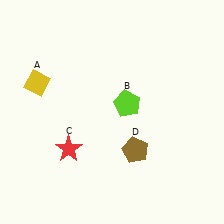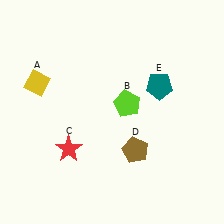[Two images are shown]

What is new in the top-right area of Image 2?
A teal pentagon (E) was added in the top-right area of Image 2.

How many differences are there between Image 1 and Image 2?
There is 1 difference between the two images.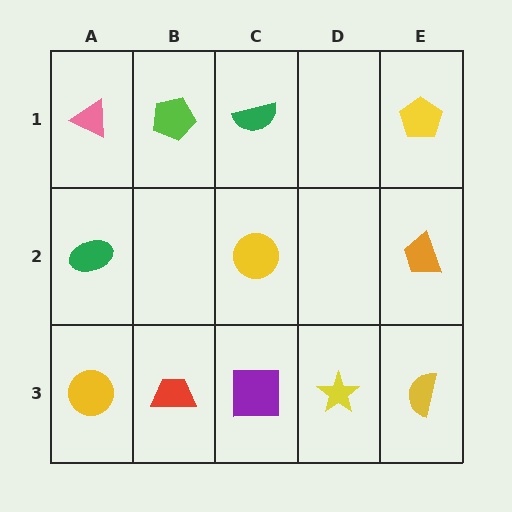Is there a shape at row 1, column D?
No, that cell is empty.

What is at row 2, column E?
An orange trapezoid.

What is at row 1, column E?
A yellow pentagon.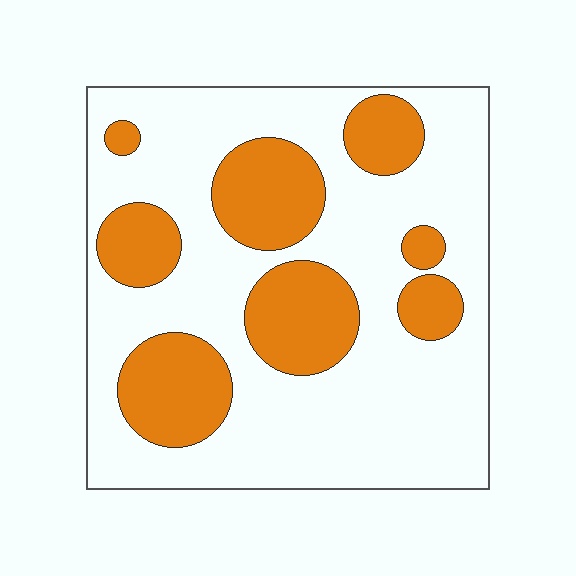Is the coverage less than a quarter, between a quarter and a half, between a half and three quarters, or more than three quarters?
Between a quarter and a half.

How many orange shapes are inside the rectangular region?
8.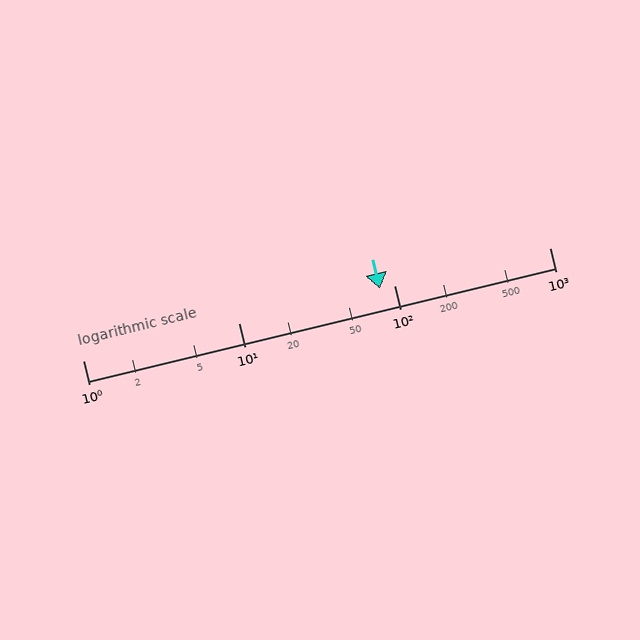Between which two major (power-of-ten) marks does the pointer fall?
The pointer is between 10 and 100.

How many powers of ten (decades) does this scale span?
The scale spans 3 decades, from 1 to 1000.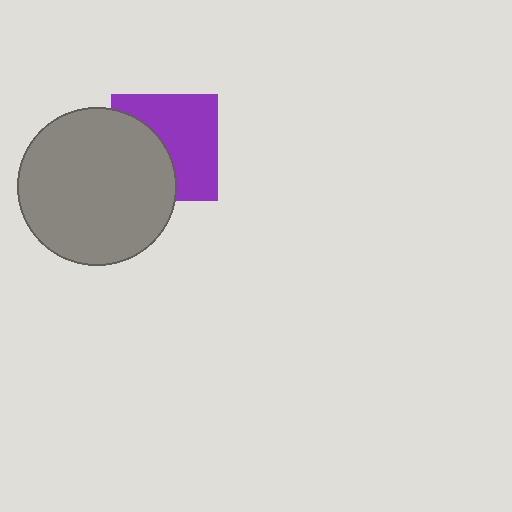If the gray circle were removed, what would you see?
You would see the complete purple square.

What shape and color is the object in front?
The object in front is a gray circle.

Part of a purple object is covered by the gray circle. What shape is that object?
It is a square.